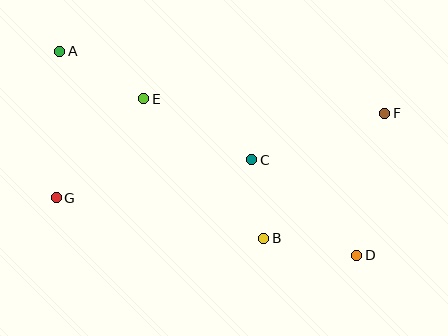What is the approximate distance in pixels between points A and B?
The distance between A and B is approximately 276 pixels.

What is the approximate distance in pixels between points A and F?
The distance between A and F is approximately 331 pixels.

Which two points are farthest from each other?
Points A and D are farthest from each other.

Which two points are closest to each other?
Points B and C are closest to each other.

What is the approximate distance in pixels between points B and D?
The distance between B and D is approximately 95 pixels.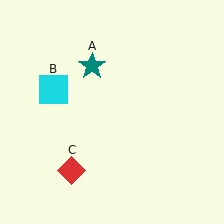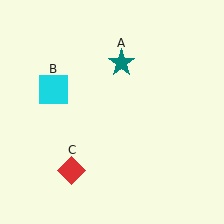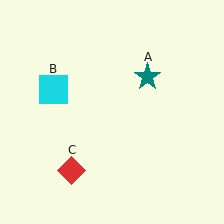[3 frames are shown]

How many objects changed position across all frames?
1 object changed position: teal star (object A).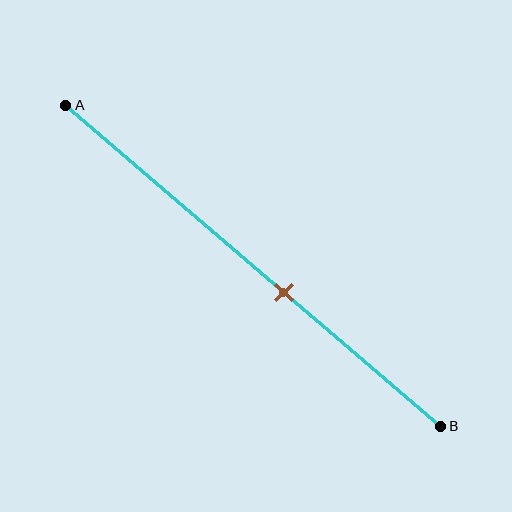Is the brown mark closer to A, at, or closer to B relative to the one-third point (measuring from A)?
The brown mark is closer to point B than the one-third point of segment AB.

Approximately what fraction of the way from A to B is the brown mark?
The brown mark is approximately 60% of the way from A to B.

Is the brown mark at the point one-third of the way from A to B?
No, the mark is at about 60% from A, not at the 33% one-third point.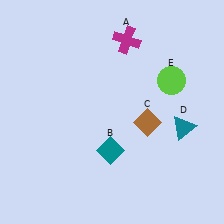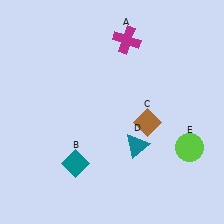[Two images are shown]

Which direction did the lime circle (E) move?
The lime circle (E) moved down.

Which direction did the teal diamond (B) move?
The teal diamond (B) moved left.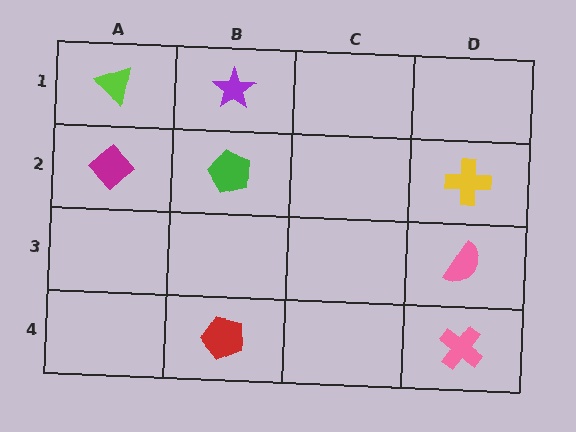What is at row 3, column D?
A pink semicircle.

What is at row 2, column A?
A magenta diamond.